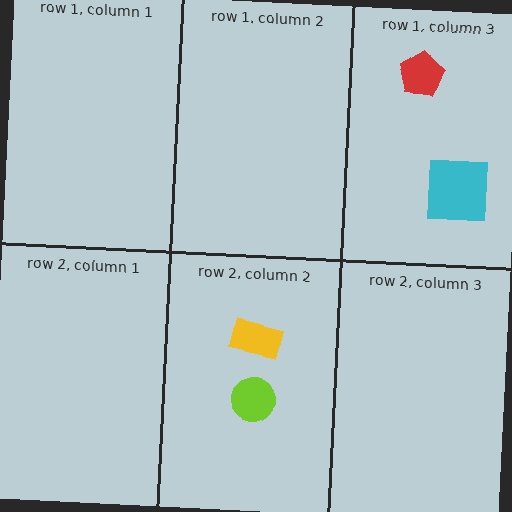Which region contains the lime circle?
The row 2, column 2 region.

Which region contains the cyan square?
The row 1, column 3 region.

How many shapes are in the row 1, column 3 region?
2.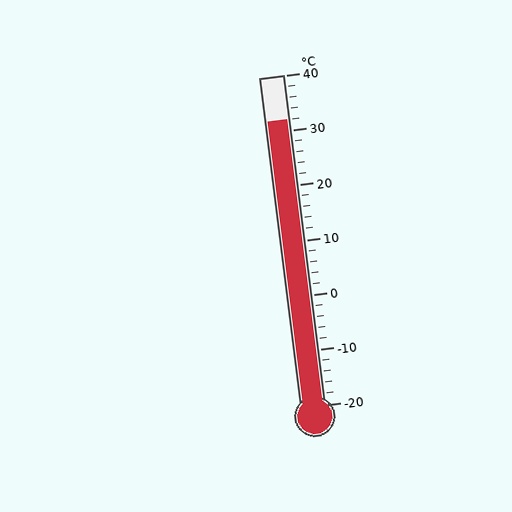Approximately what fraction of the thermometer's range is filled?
The thermometer is filled to approximately 85% of its range.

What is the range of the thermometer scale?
The thermometer scale ranges from -20°C to 40°C.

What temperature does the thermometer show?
The thermometer shows approximately 32°C.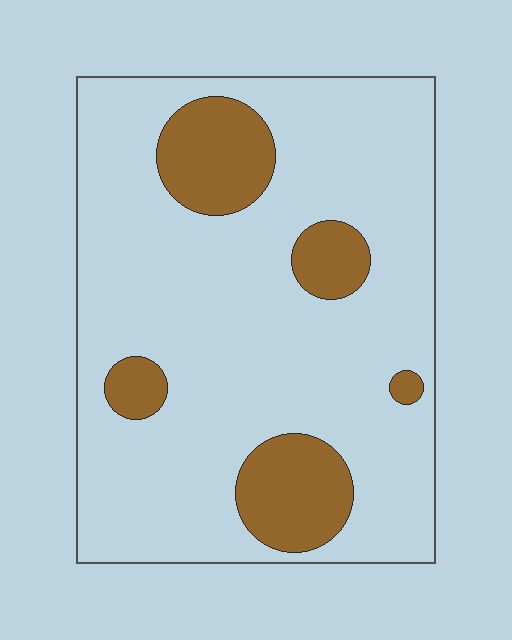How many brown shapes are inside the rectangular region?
5.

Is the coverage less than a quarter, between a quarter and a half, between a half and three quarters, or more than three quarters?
Less than a quarter.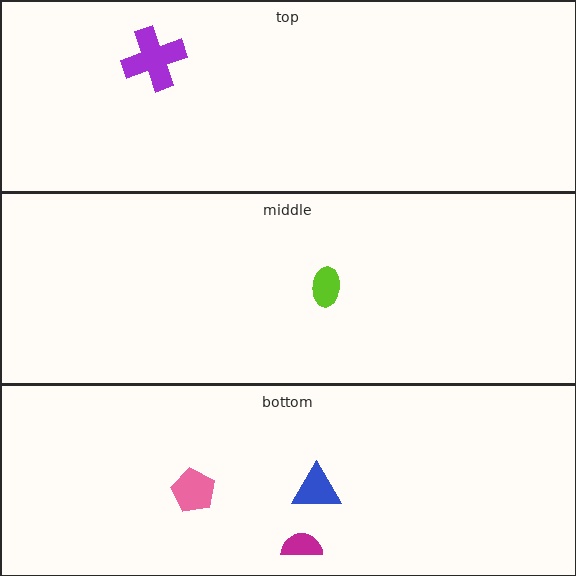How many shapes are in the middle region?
1.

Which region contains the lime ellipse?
The middle region.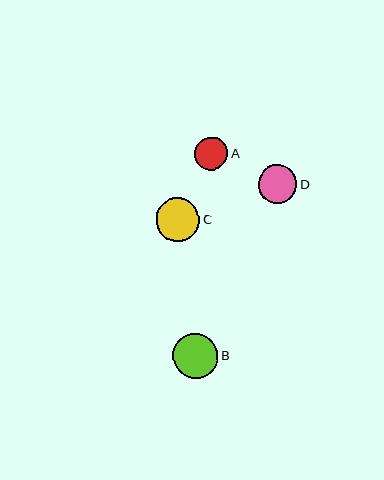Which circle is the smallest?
Circle A is the smallest with a size of approximately 33 pixels.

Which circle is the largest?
Circle B is the largest with a size of approximately 45 pixels.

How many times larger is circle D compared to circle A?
Circle D is approximately 1.2 times the size of circle A.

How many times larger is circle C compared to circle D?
Circle C is approximately 1.1 times the size of circle D.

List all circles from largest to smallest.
From largest to smallest: B, C, D, A.